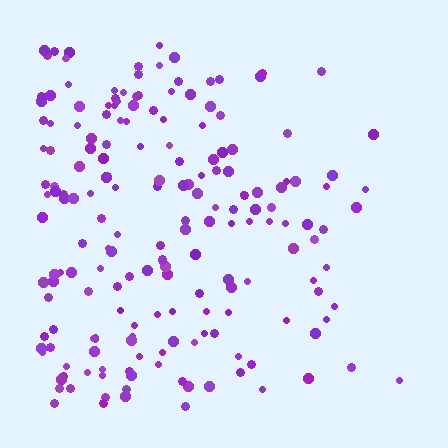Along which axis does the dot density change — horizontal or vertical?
Horizontal.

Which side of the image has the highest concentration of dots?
The left.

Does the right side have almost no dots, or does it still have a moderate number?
Still a moderate number, just noticeably fewer than the left.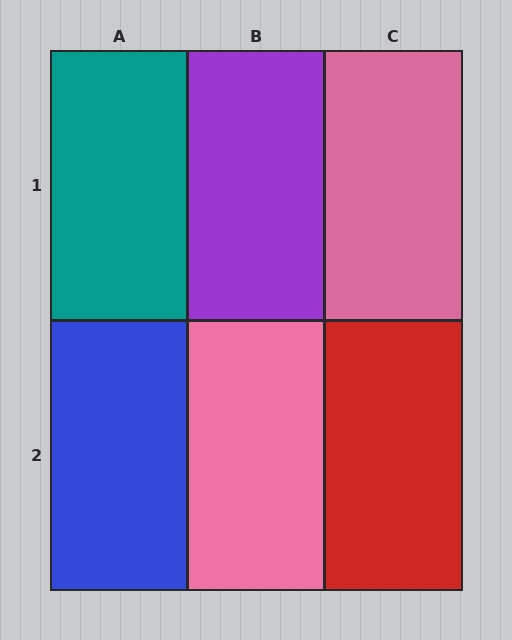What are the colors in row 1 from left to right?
Teal, purple, pink.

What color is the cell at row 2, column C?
Red.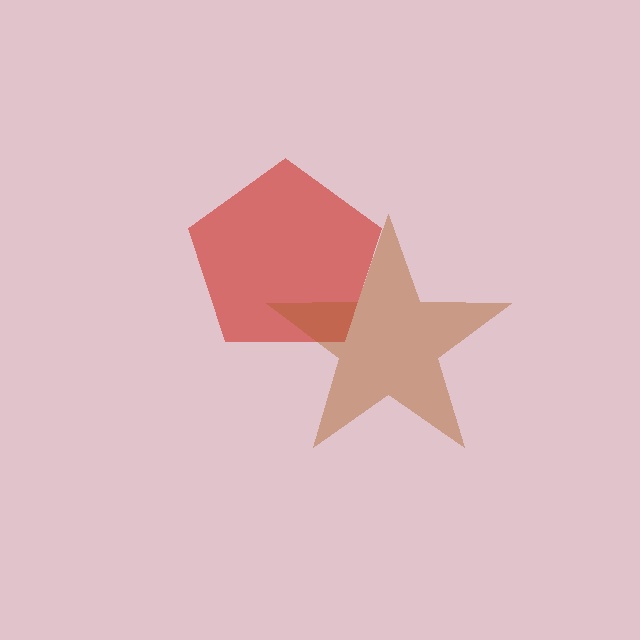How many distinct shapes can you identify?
There are 2 distinct shapes: a red pentagon, a brown star.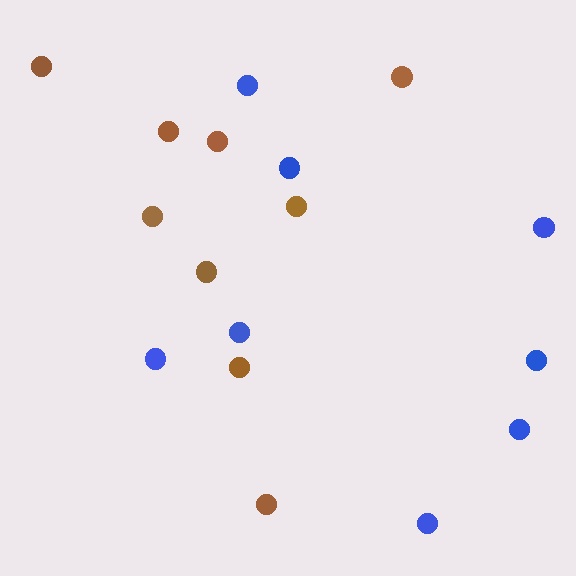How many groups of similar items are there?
There are 2 groups: one group of blue circles (8) and one group of brown circles (9).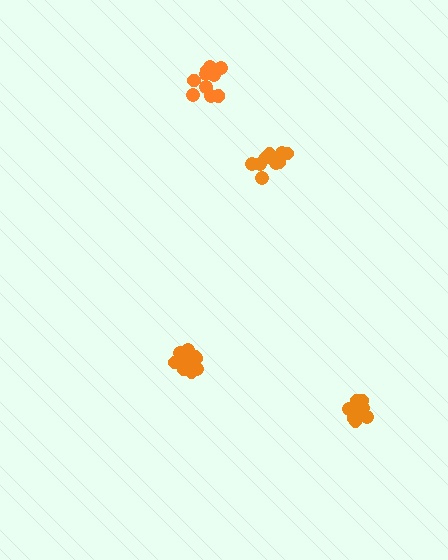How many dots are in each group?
Group 1: 10 dots, Group 2: 12 dots, Group 3: 9 dots, Group 4: 10 dots (41 total).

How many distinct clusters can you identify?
There are 4 distinct clusters.